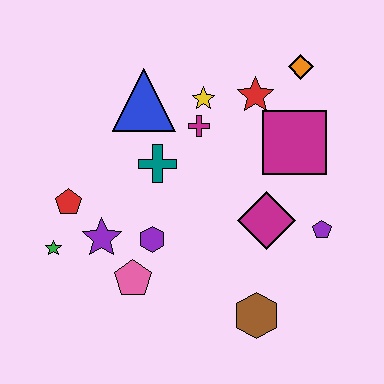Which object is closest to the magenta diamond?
The purple pentagon is closest to the magenta diamond.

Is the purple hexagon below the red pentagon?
Yes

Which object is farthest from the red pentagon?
The orange diamond is farthest from the red pentagon.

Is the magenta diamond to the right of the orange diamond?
No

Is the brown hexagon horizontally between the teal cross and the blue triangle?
No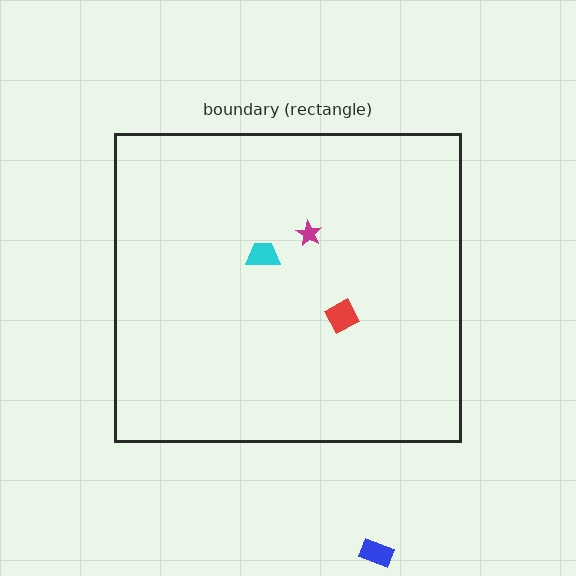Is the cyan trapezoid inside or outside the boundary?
Inside.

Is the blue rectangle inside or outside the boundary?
Outside.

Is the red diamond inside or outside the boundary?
Inside.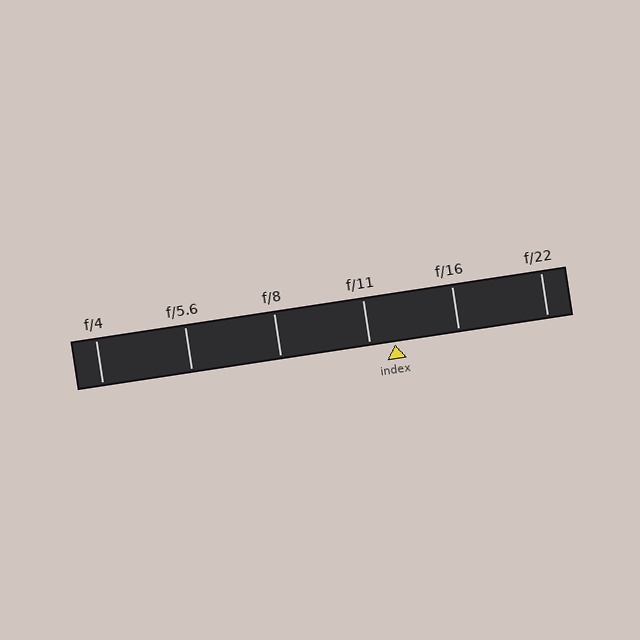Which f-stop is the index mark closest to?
The index mark is closest to f/11.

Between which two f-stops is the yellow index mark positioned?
The index mark is between f/11 and f/16.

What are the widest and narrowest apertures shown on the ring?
The widest aperture shown is f/4 and the narrowest is f/22.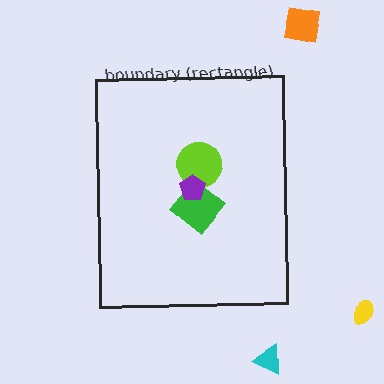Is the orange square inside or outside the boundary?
Outside.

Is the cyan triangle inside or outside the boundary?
Outside.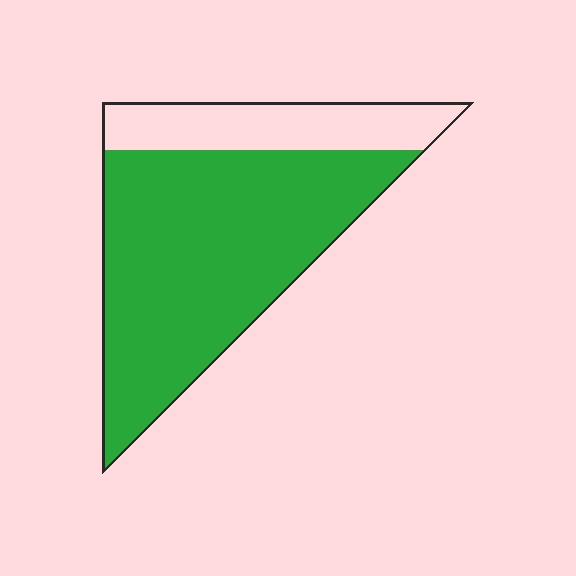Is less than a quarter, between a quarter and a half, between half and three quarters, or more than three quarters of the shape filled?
More than three quarters.